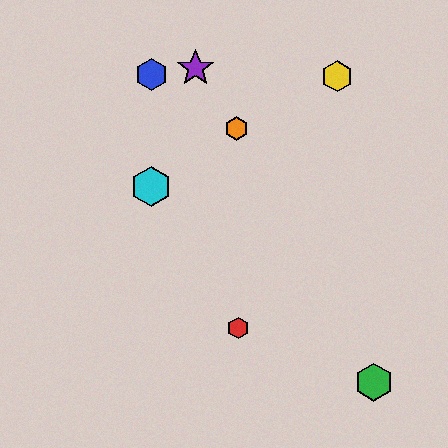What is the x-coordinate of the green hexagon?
The green hexagon is at x≈374.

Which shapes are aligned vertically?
The blue hexagon, the cyan hexagon are aligned vertically.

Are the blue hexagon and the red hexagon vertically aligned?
No, the blue hexagon is at x≈151 and the red hexagon is at x≈238.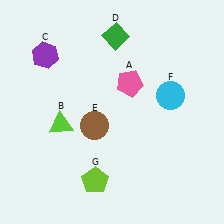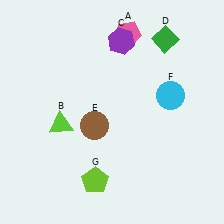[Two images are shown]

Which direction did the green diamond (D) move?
The green diamond (D) moved right.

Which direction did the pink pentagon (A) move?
The pink pentagon (A) moved up.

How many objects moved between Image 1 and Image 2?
3 objects moved between the two images.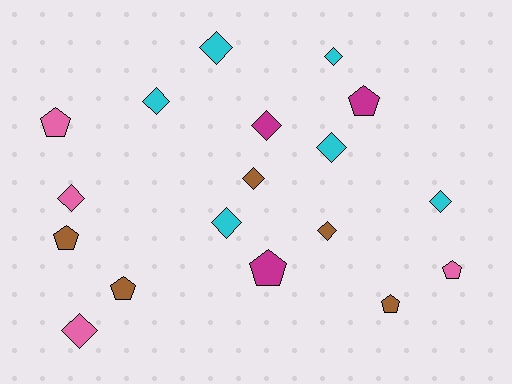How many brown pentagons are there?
There are 3 brown pentagons.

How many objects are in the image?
There are 18 objects.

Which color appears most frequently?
Cyan, with 6 objects.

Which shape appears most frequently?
Diamond, with 11 objects.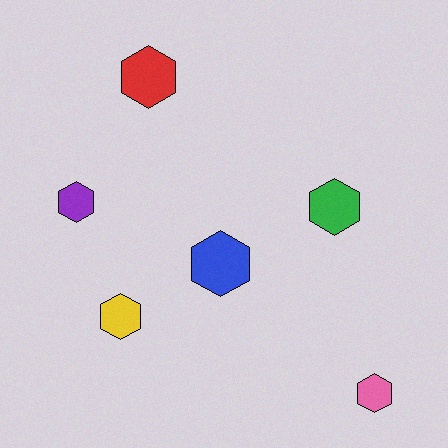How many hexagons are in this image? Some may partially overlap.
There are 6 hexagons.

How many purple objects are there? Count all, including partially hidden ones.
There is 1 purple object.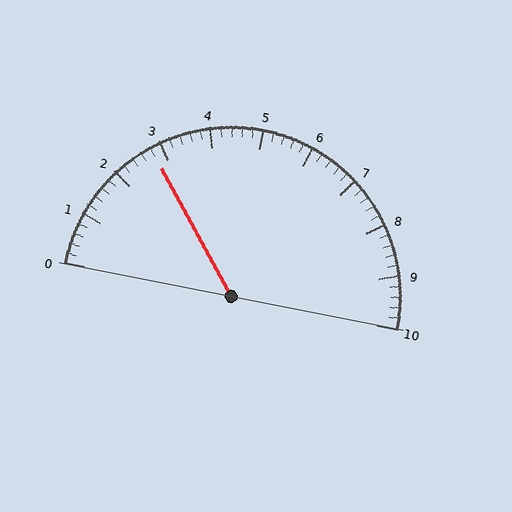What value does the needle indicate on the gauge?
The needle indicates approximately 2.8.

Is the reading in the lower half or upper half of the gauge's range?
The reading is in the lower half of the range (0 to 10).